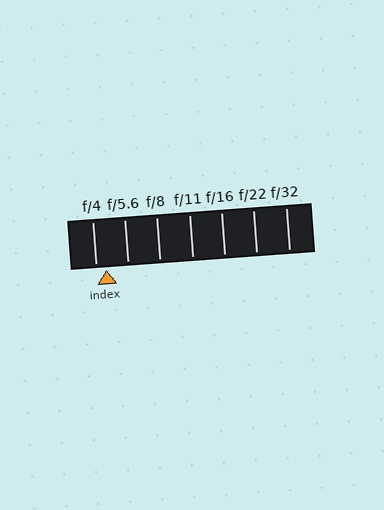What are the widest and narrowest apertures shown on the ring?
The widest aperture shown is f/4 and the narrowest is f/32.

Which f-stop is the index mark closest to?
The index mark is closest to f/4.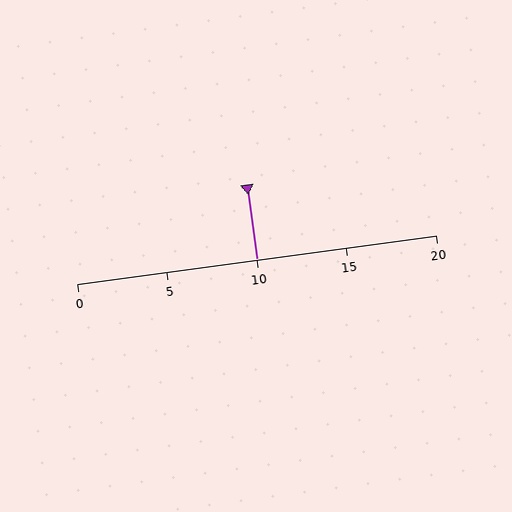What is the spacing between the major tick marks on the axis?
The major ticks are spaced 5 apart.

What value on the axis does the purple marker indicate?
The marker indicates approximately 10.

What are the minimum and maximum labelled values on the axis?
The axis runs from 0 to 20.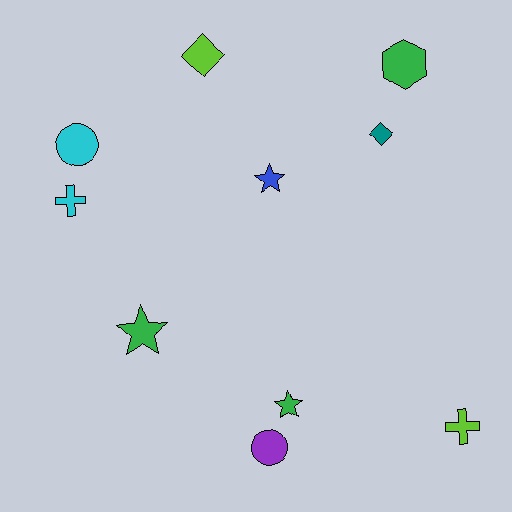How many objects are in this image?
There are 10 objects.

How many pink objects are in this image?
There are no pink objects.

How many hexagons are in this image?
There is 1 hexagon.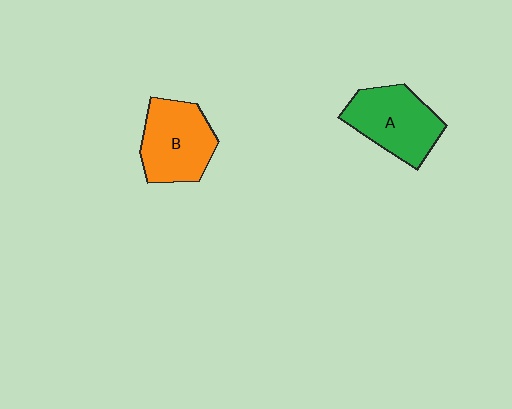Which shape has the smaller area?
Shape B (orange).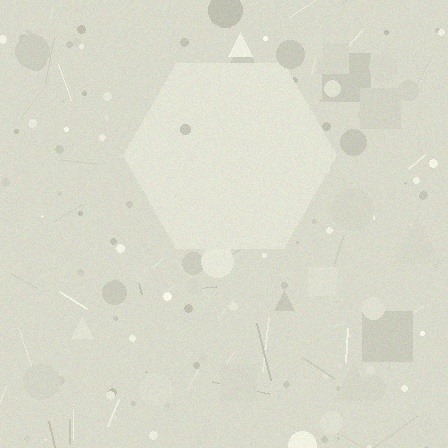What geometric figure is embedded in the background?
A hexagon is embedded in the background.